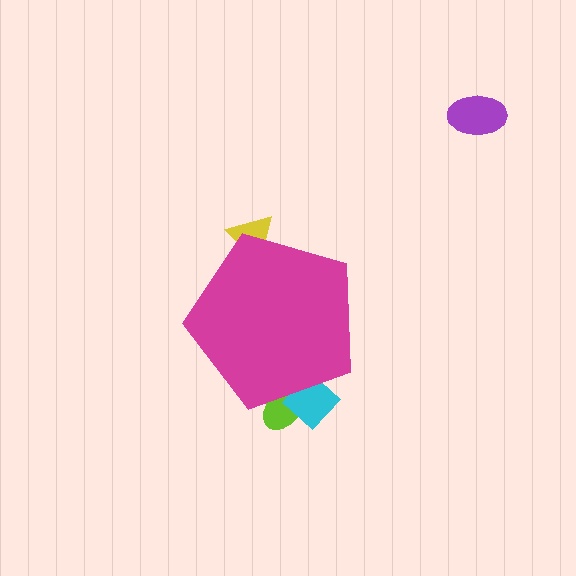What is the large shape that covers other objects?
A magenta pentagon.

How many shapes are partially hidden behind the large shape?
3 shapes are partially hidden.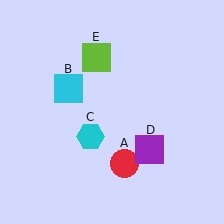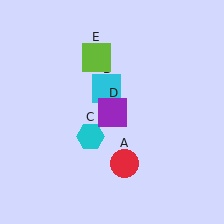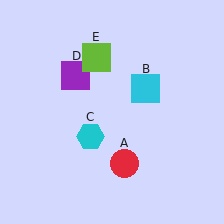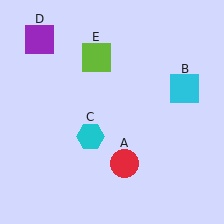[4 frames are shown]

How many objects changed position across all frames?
2 objects changed position: cyan square (object B), purple square (object D).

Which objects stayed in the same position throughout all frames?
Red circle (object A) and cyan hexagon (object C) and lime square (object E) remained stationary.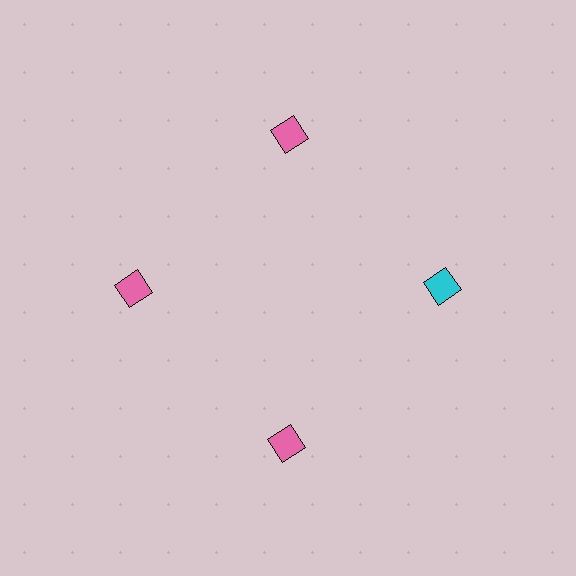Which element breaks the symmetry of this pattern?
The cyan diamond at roughly the 3 o'clock position breaks the symmetry. All other shapes are pink diamonds.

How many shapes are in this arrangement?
There are 4 shapes arranged in a ring pattern.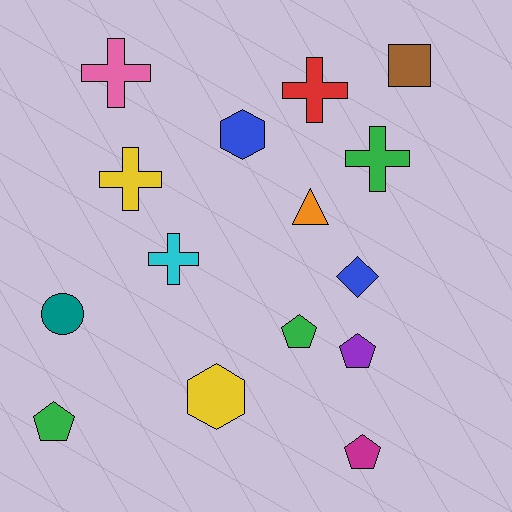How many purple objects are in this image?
There is 1 purple object.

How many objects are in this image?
There are 15 objects.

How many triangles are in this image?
There is 1 triangle.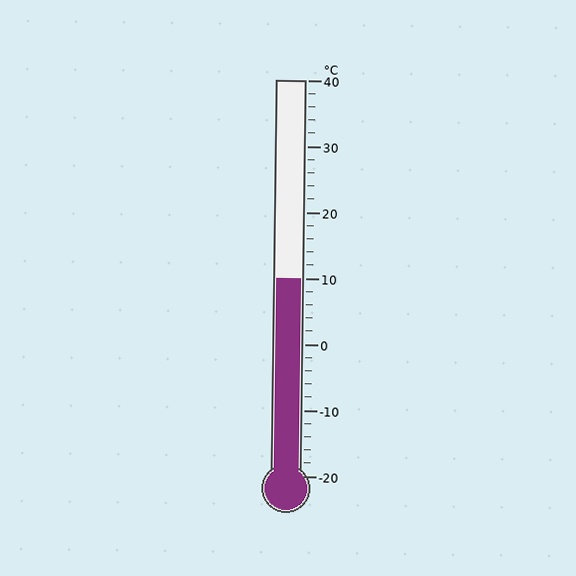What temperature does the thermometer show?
The thermometer shows approximately 10°C.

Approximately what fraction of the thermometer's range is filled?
The thermometer is filled to approximately 50% of its range.